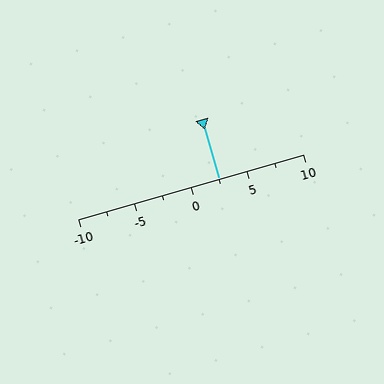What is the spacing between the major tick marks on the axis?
The major ticks are spaced 5 apart.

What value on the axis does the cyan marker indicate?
The marker indicates approximately 2.5.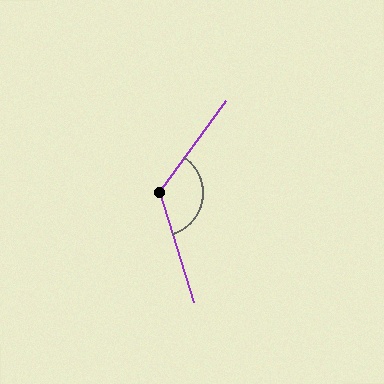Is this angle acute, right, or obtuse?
It is obtuse.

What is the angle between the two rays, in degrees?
Approximately 127 degrees.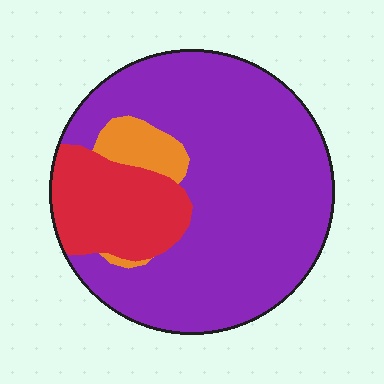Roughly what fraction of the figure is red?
Red takes up about one fifth (1/5) of the figure.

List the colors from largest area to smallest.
From largest to smallest: purple, red, orange.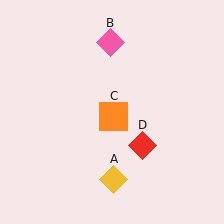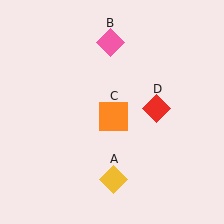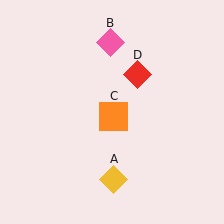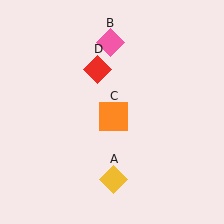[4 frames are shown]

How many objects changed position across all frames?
1 object changed position: red diamond (object D).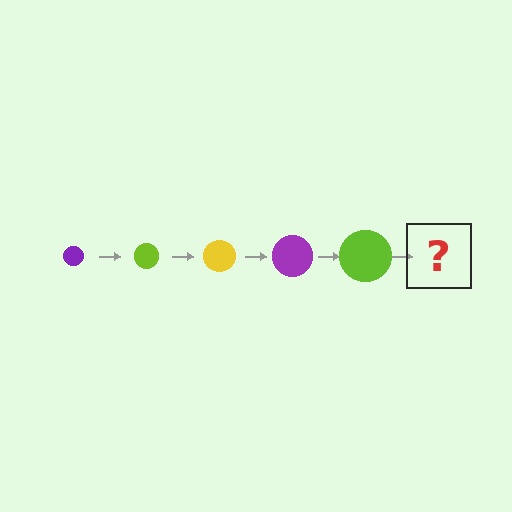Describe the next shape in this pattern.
It should be a yellow circle, larger than the previous one.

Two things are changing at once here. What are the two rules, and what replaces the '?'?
The two rules are that the circle grows larger each step and the color cycles through purple, lime, and yellow. The '?' should be a yellow circle, larger than the previous one.